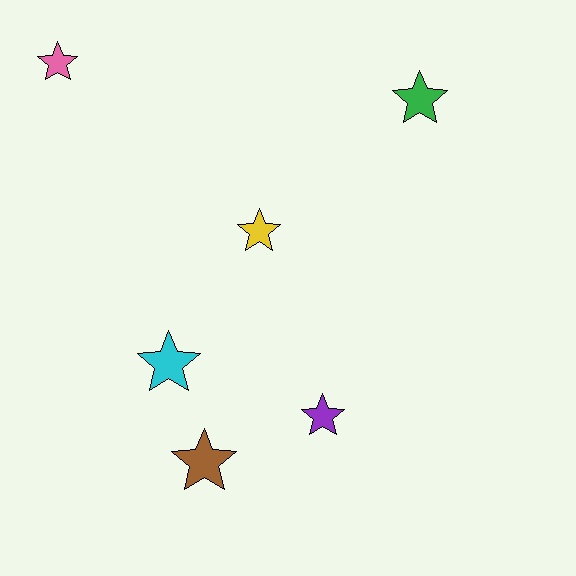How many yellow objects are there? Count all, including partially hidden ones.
There is 1 yellow object.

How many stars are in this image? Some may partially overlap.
There are 6 stars.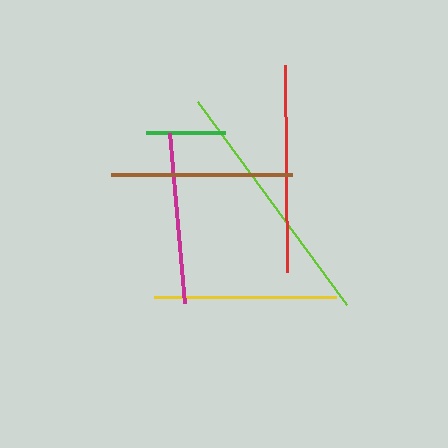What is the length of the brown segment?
The brown segment is approximately 181 pixels long.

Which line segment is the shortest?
The green line is the shortest at approximately 79 pixels.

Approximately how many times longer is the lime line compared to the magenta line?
The lime line is approximately 1.5 times the length of the magenta line.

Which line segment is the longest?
The lime line is the longest at approximately 252 pixels.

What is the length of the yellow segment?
The yellow segment is approximately 182 pixels long.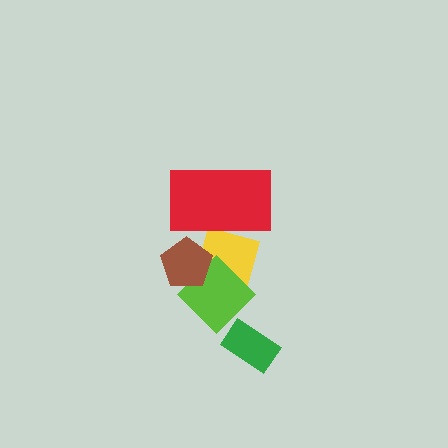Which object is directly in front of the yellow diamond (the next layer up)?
The lime diamond is directly in front of the yellow diamond.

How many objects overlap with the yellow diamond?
3 objects overlap with the yellow diamond.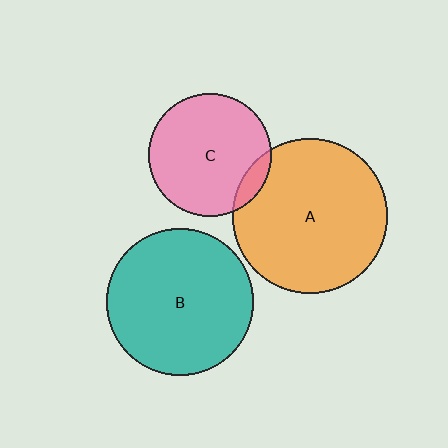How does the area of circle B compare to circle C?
Approximately 1.4 times.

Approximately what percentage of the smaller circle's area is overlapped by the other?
Approximately 10%.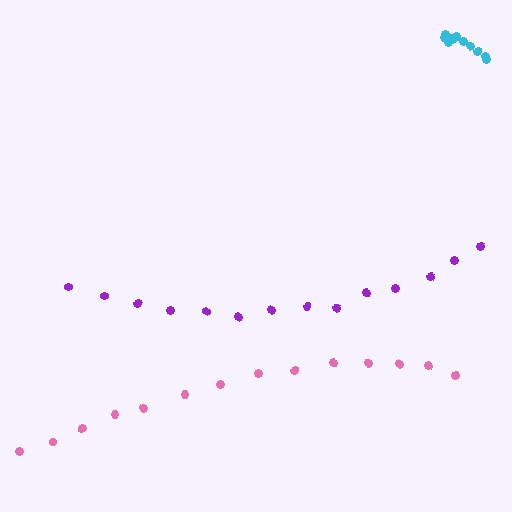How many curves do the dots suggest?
There are 3 distinct paths.